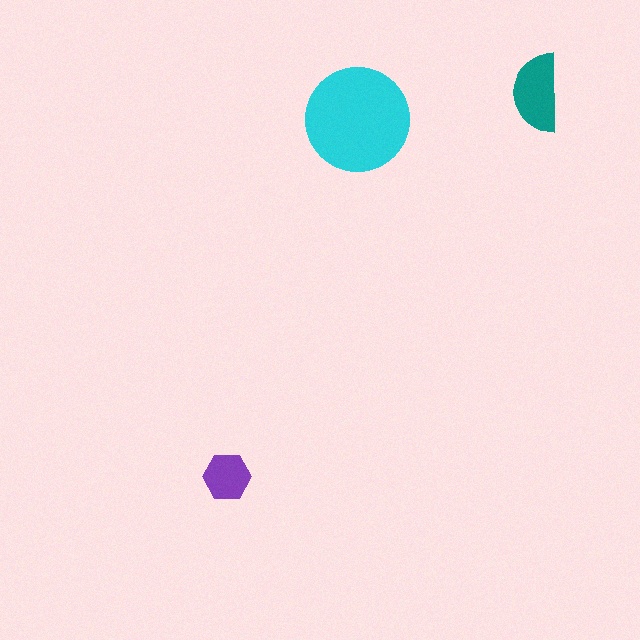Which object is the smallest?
The purple hexagon.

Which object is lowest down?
The purple hexagon is bottommost.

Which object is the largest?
The cyan circle.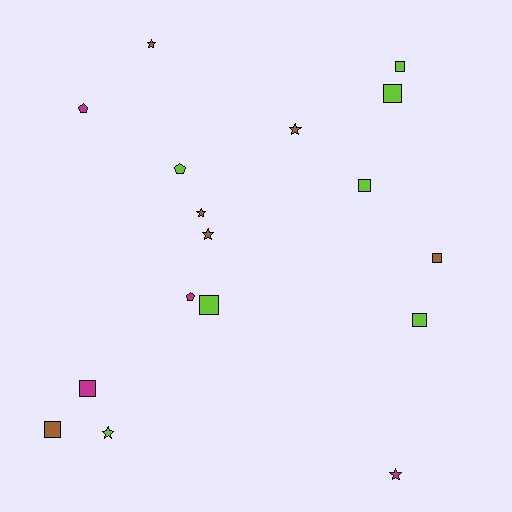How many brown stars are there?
There are 4 brown stars.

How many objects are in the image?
There are 17 objects.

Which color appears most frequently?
Lime, with 7 objects.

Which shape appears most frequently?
Square, with 8 objects.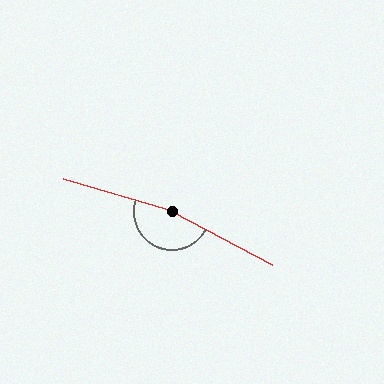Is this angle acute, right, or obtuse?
It is obtuse.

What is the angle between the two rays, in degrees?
Approximately 168 degrees.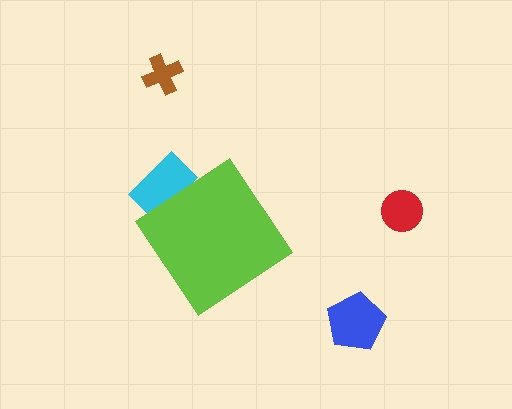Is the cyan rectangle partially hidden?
Yes, the cyan rectangle is partially hidden behind the lime diamond.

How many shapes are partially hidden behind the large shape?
1 shape is partially hidden.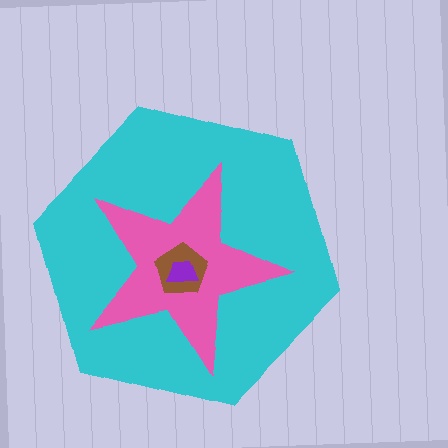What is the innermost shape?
The purple trapezoid.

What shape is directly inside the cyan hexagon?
The pink star.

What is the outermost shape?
The cyan hexagon.